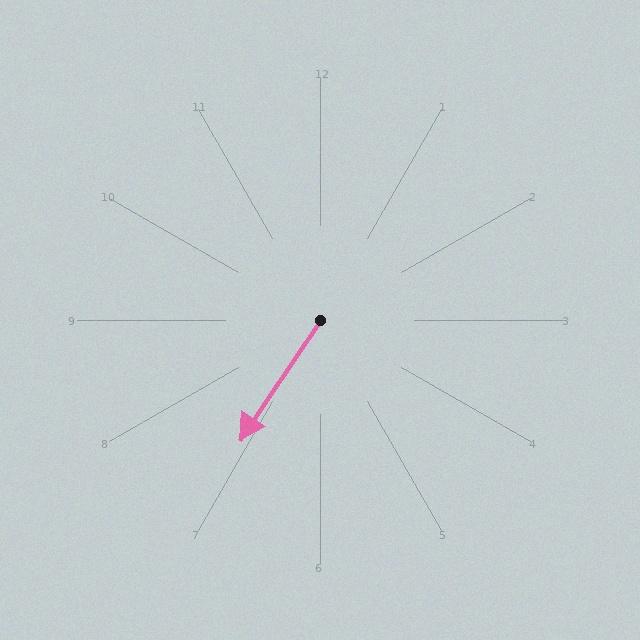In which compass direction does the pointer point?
Southwest.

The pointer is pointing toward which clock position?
Roughly 7 o'clock.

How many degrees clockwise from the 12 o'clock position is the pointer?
Approximately 214 degrees.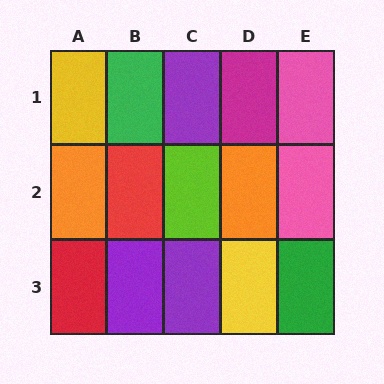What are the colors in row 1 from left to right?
Yellow, green, purple, magenta, pink.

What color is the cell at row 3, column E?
Green.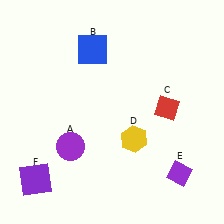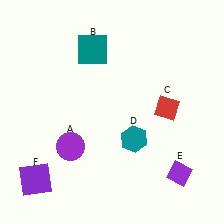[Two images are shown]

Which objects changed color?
B changed from blue to teal. D changed from yellow to teal.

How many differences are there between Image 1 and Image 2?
There are 2 differences between the two images.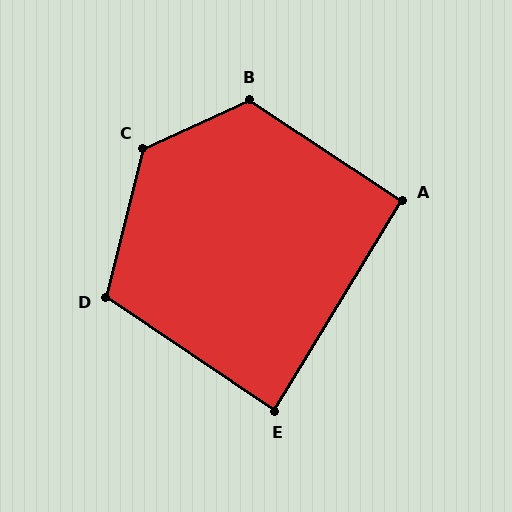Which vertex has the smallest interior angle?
E, at approximately 87 degrees.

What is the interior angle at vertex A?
Approximately 92 degrees (approximately right).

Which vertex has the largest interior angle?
C, at approximately 128 degrees.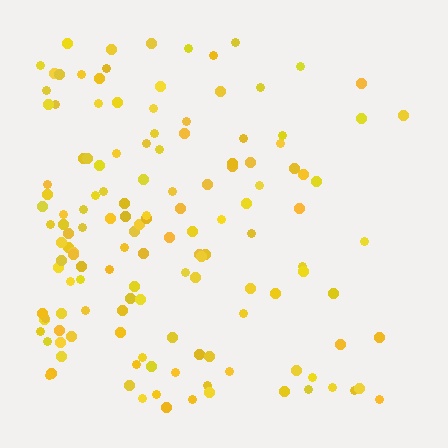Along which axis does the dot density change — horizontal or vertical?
Horizontal.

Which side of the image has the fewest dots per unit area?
The right.